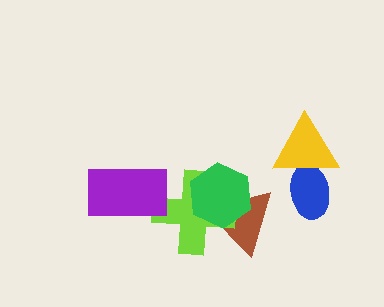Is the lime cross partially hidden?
Yes, it is partially covered by another shape.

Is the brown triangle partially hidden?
Yes, it is partially covered by another shape.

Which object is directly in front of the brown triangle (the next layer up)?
The lime cross is directly in front of the brown triangle.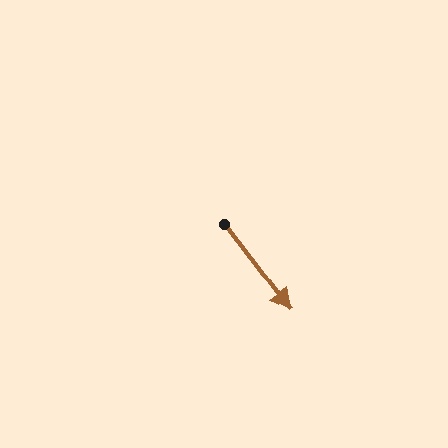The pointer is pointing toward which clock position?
Roughly 5 o'clock.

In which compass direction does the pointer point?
Southeast.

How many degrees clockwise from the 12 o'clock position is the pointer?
Approximately 143 degrees.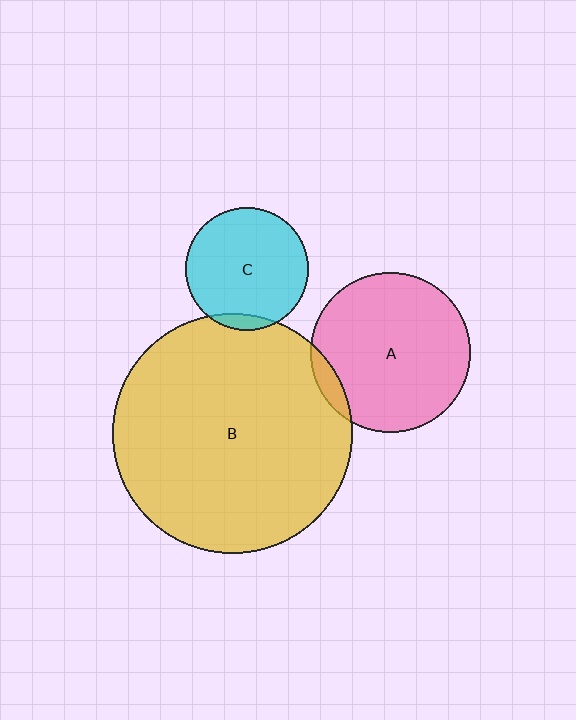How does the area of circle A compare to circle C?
Approximately 1.7 times.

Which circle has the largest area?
Circle B (yellow).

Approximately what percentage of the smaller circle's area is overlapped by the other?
Approximately 5%.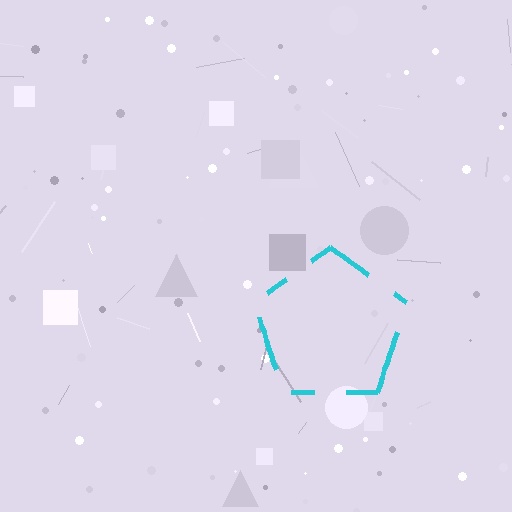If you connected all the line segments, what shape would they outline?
They would outline a pentagon.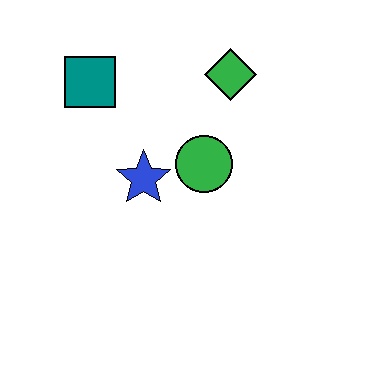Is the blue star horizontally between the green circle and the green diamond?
No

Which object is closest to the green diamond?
The green circle is closest to the green diamond.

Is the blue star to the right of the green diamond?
No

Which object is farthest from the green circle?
The teal square is farthest from the green circle.